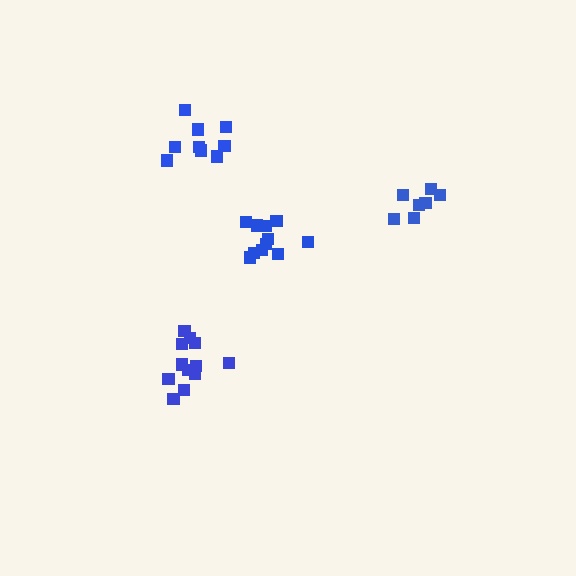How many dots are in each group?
Group 1: 12 dots, Group 2: 7 dots, Group 3: 9 dots, Group 4: 11 dots (39 total).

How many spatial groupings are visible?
There are 4 spatial groupings.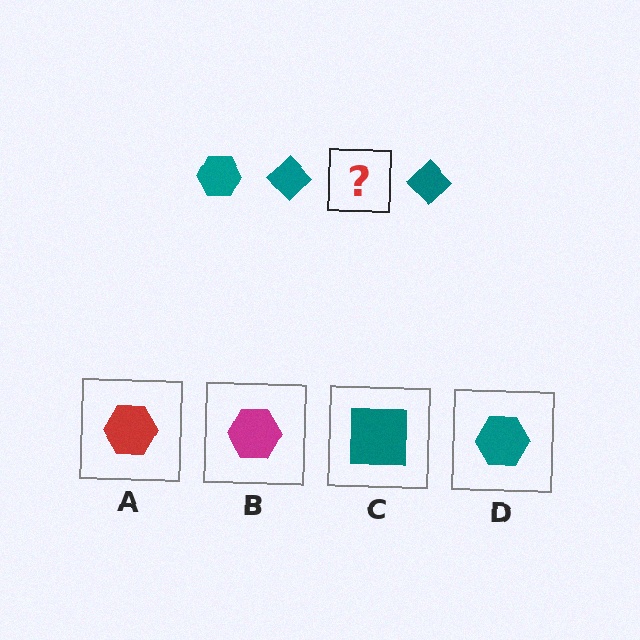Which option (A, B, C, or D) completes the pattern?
D.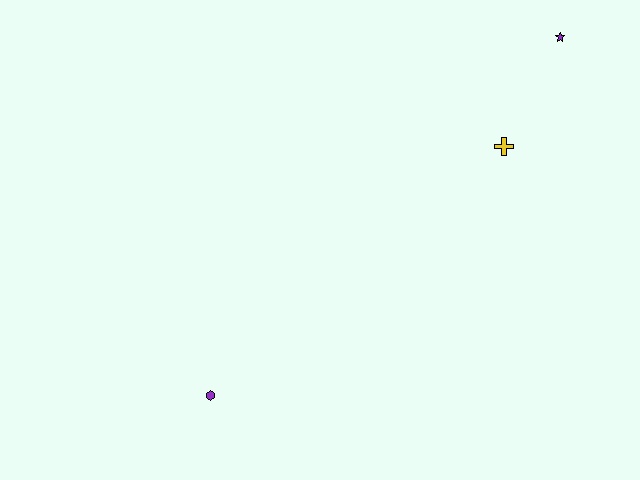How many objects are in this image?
There are 3 objects.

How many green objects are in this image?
There are no green objects.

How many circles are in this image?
There are no circles.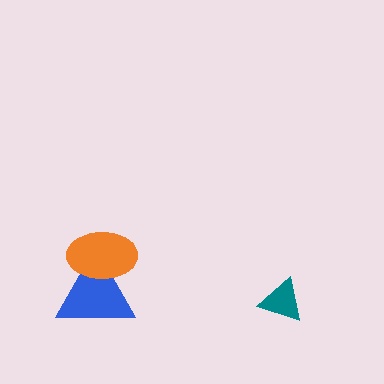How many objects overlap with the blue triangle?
1 object overlaps with the blue triangle.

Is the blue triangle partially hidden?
Yes, it is partially covered by another shape.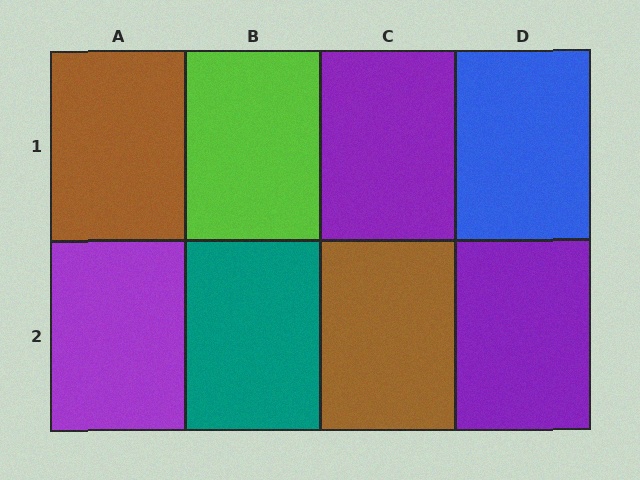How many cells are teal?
1 cell is teal.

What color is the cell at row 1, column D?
Blue.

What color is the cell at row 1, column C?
Purple.